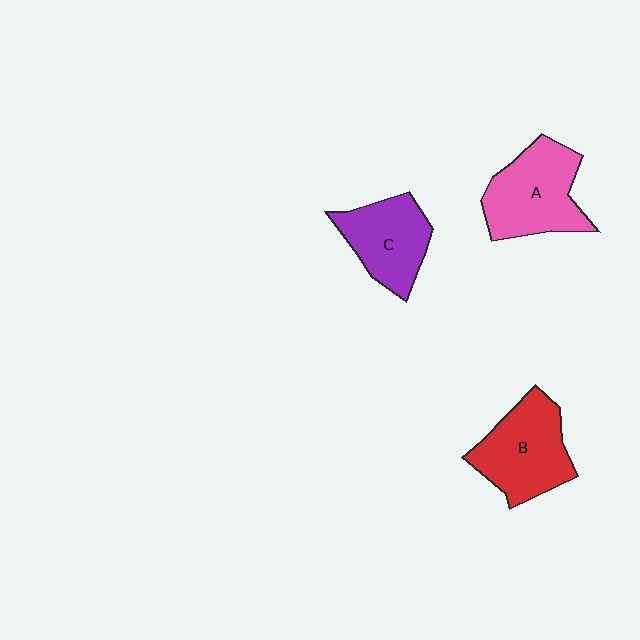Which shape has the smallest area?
Shape C (purple).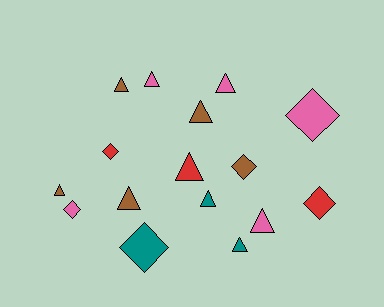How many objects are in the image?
There are 16 objects.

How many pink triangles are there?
There are 3 pink triangles.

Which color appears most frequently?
Brown, with 5 objects.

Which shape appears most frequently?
Triangle, with 10 objects.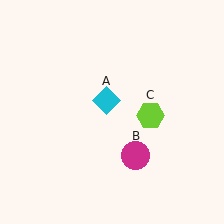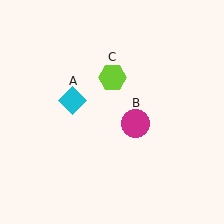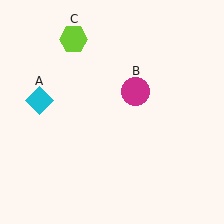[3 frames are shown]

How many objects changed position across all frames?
3 objects changed position: cyan diamond (object A), magenta circle (object B), lime hexagon (object C).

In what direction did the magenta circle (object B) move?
The magenta circle (object B) moved up.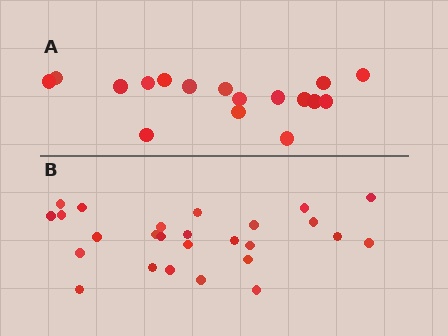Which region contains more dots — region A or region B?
Region B (the bottom region) has more dots.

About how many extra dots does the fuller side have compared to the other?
Region B has roughly 8 or so more dots than region A.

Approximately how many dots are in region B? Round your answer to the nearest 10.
About 30 dots. (The exact count is 26, which rounds to 30.)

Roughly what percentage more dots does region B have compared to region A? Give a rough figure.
About 55% more.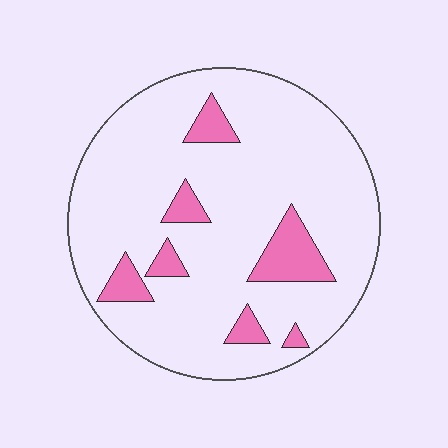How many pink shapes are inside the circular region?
7.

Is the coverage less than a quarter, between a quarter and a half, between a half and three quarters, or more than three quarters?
Less than a quarter.